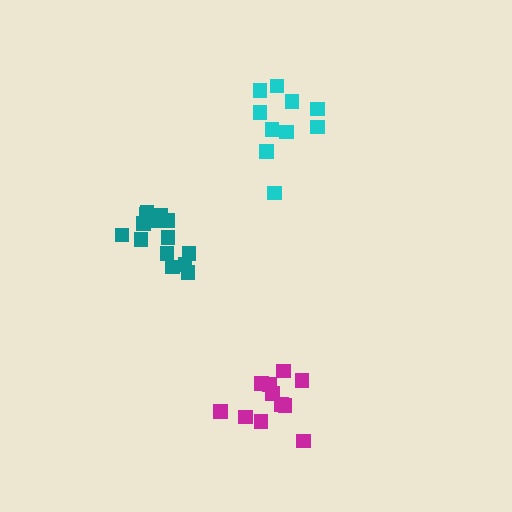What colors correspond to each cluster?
The clusters are colored: cyan, magenta, teal.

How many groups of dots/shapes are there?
There are 3 groups.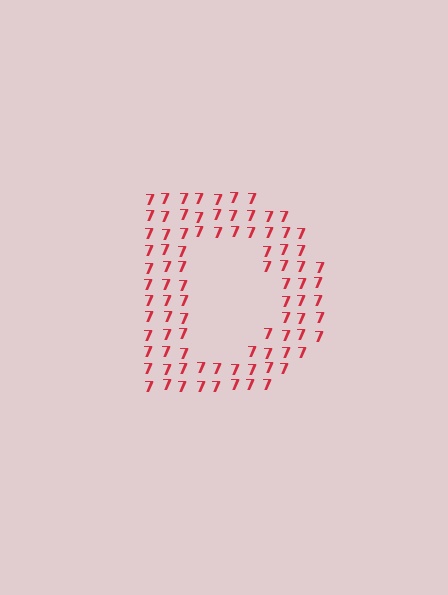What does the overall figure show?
The overall figure shows the letter D.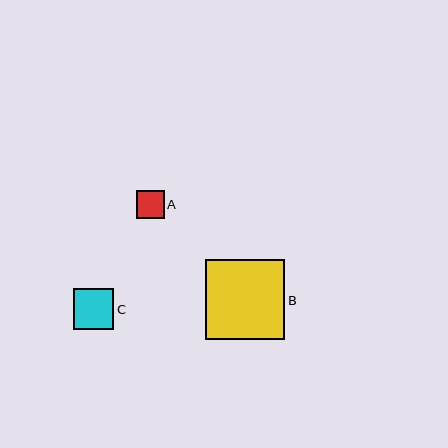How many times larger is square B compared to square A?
Square B is approximately 2.9 times the size of square A.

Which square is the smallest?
Square A is the smallest with a size of approximately 28 pixels.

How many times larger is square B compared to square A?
Square B is approximately 2.9 times the size of square A.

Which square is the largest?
Square B is the largest with a size of approximately 80 pixels.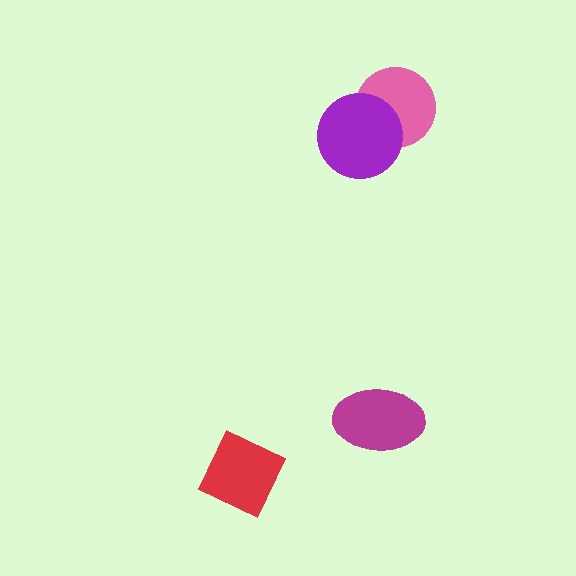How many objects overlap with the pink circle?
1 object overlaps with the pink circle.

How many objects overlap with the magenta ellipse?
0 objects overlap with the magenta ellipse.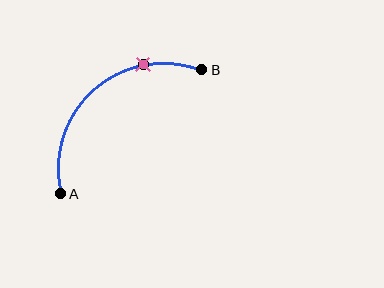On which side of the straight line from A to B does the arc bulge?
The arc bulges above and to the left of the straight line connecting A and B.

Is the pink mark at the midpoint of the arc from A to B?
No. The pink mark lies on the arc but is closer to endpoint B. The arc midpoint would be at the point on the curve equidistant along the arc from both A and B.